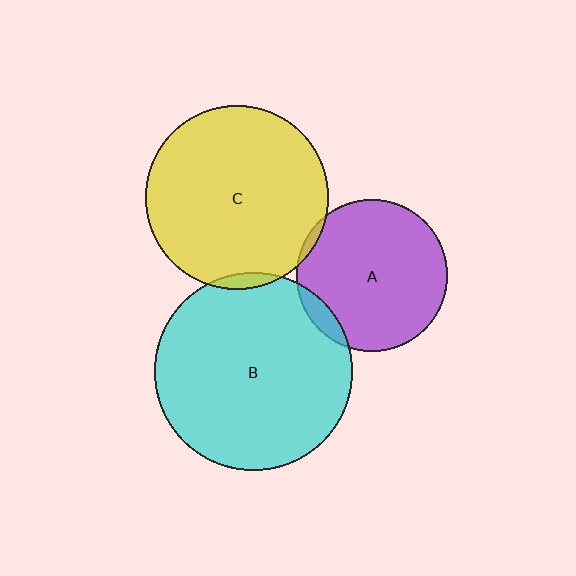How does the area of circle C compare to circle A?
Approximately 1.5 times.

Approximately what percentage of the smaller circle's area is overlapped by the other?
Approximately 5%.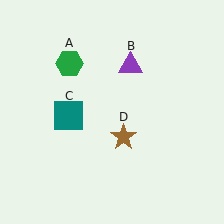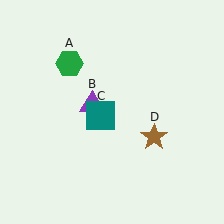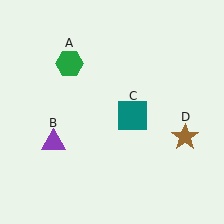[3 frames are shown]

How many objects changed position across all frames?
3 objects changed position: purple triangle (object B), teal square (object C), brown star (object D).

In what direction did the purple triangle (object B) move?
The purple triangle (object B) moved down and to the left.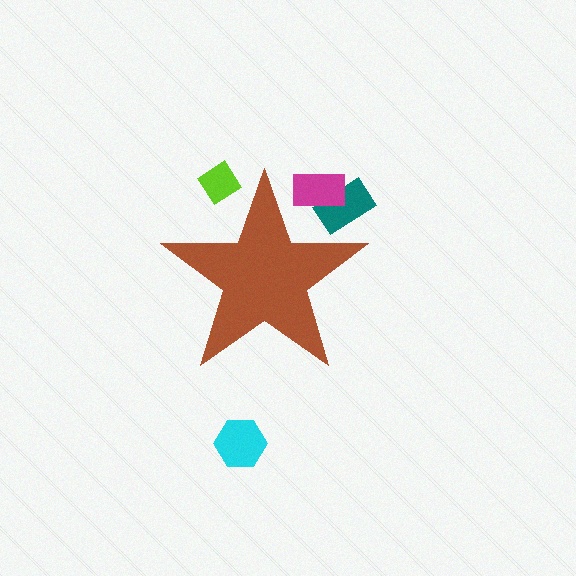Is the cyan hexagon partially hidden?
No, the cyan hexagon is fully visible.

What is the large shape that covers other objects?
A brown star.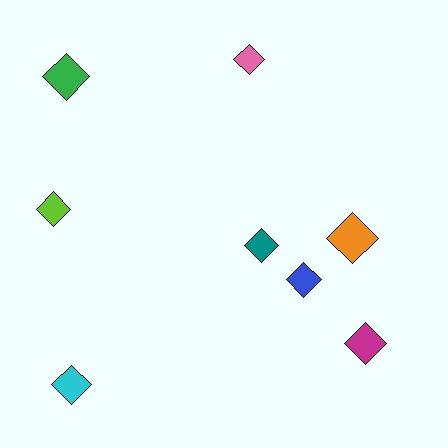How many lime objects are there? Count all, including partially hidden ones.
There is 1 lime object.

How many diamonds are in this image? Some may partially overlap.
There are 8 diamonds.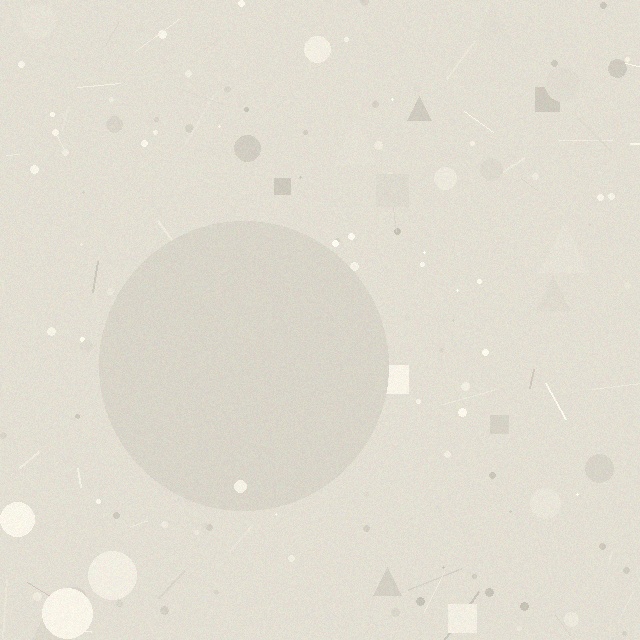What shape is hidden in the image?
A circle is hidden in the image.